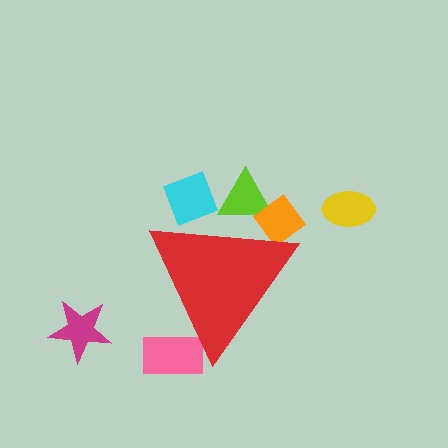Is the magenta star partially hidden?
No, the magenta star is fully visible.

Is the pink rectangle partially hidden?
Yes, the pink rectangle is partially hidden behind the red triangle.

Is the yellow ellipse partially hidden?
No, the yellow ellipse is fully visible.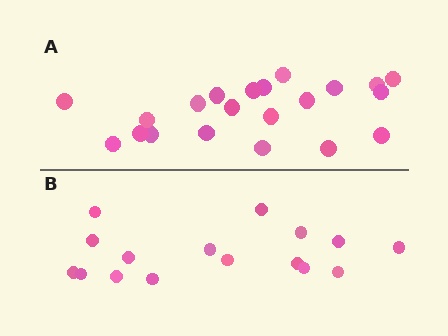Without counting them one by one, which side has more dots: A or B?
Region A (the top region) has more dots.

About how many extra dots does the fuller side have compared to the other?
Region A has about 5 more dots than region B.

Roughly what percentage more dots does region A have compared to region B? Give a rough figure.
About 30% more.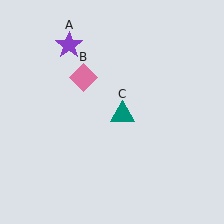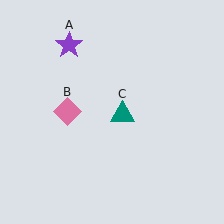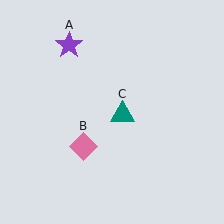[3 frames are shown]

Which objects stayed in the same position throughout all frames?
Purple star (object A) and teal triangle (object C) remained stationary.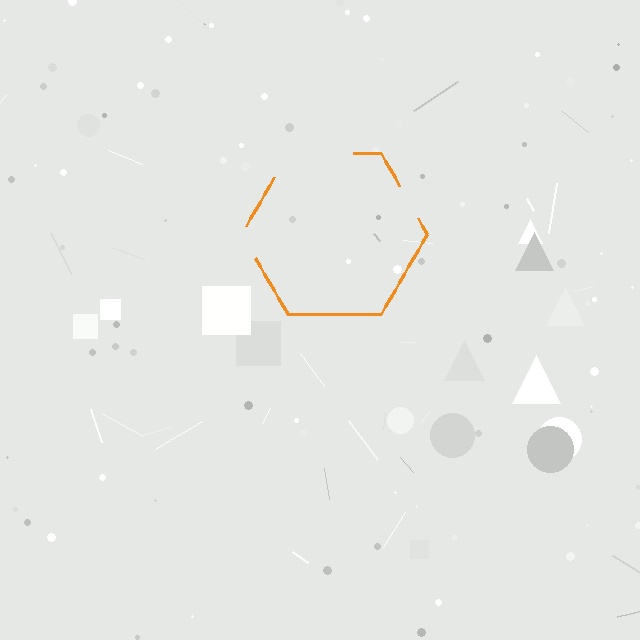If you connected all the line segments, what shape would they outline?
They would outline a hexagon.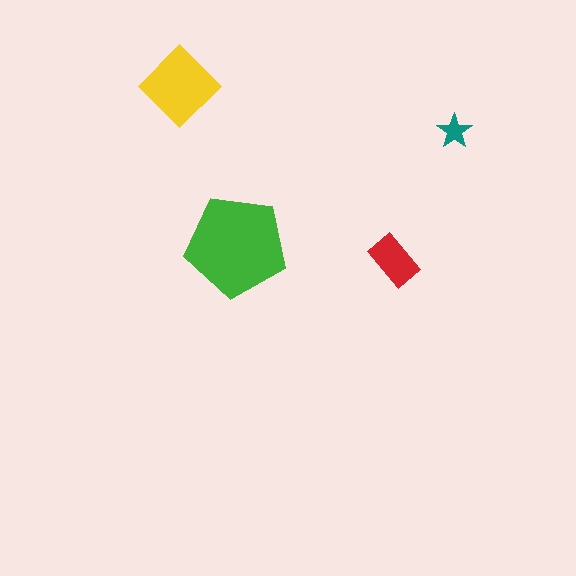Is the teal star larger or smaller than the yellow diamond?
Smaller.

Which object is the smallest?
The teal star.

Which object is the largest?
The green pentagon.